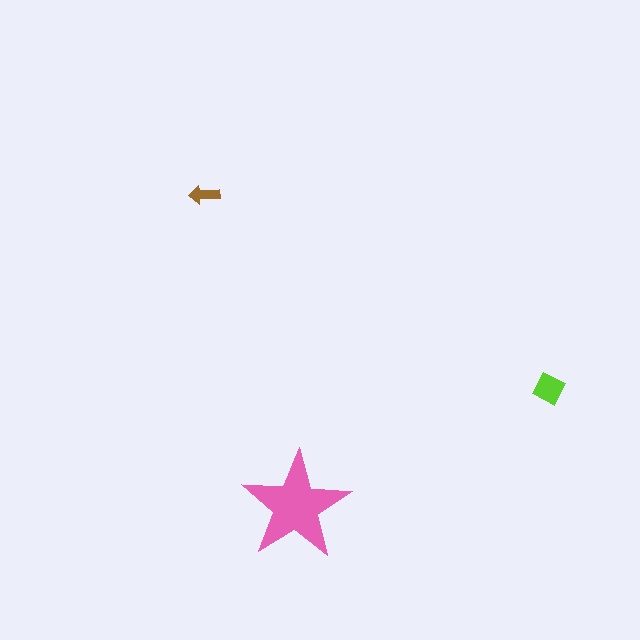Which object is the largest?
The pink star.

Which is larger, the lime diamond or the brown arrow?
The lime diamond.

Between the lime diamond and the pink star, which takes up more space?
The pink star.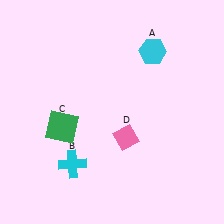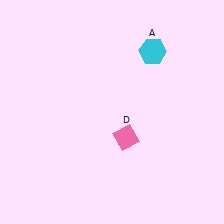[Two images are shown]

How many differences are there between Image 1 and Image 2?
There are 2 differences between the two images.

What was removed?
The cyan cross (B), the green square (C) were removed in Image 2.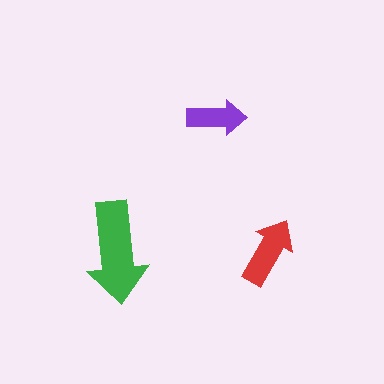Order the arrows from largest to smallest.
the green one, the red one, the purple one.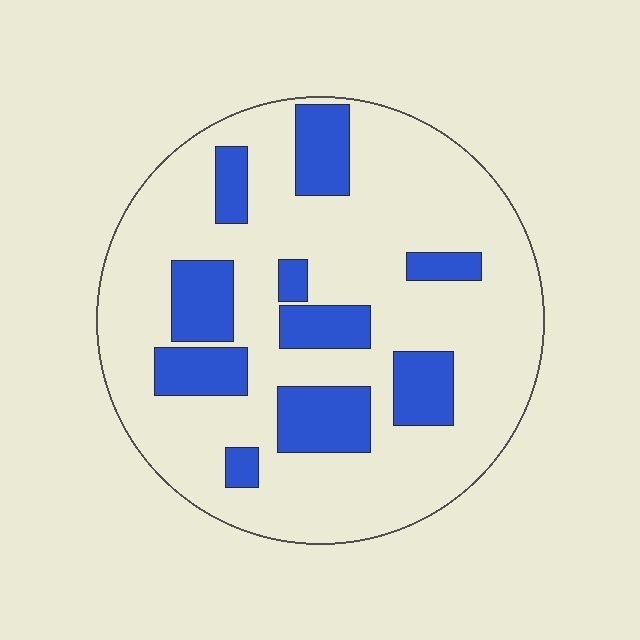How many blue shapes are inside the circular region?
10.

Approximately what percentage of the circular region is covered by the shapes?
Approximately 25%.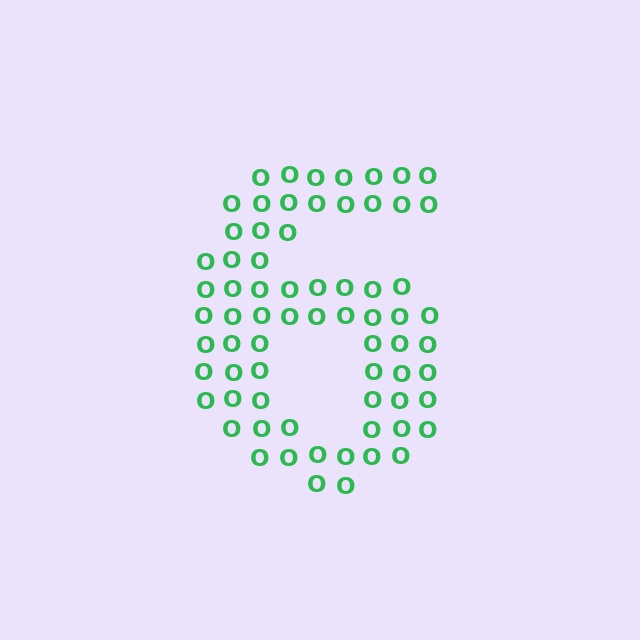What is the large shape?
The large shape is the digit 6.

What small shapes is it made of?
It is made of small letter O's.